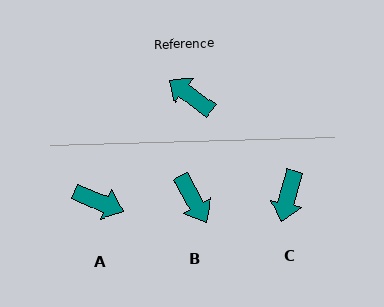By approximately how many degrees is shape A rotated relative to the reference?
Approximately 165 degrees clockwise.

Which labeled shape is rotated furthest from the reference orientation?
A, about 165 degrees away.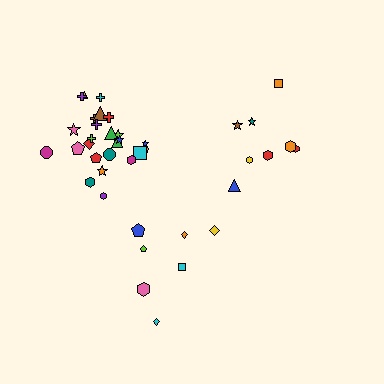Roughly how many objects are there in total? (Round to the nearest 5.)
Roughly 40 objects in total.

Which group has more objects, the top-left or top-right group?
The top-left group.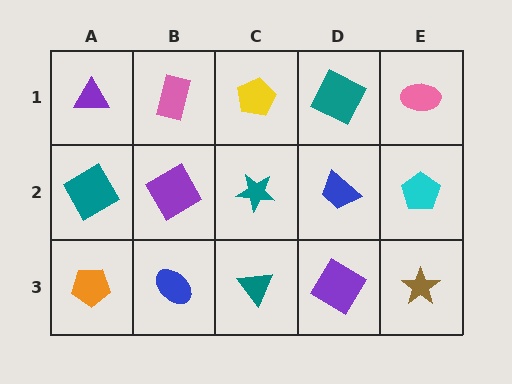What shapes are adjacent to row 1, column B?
A purple diamond (row 2, column B), a purple triangle (row 1, column A), a yellow pentagon (row 1, column C).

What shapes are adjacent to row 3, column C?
A teal star (row 2, column C), a blue ellipse (row 3, column B), a purple diamond (row 3, column D).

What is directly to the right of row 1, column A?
A pink rectangle.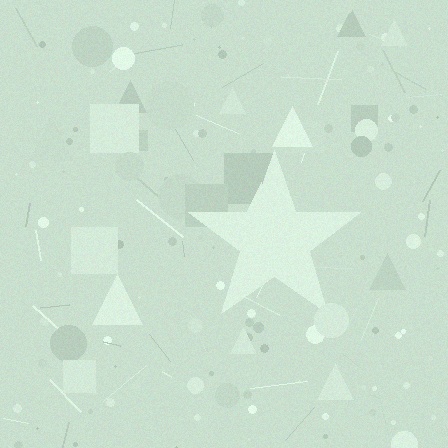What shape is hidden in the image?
A star is hidden in the image.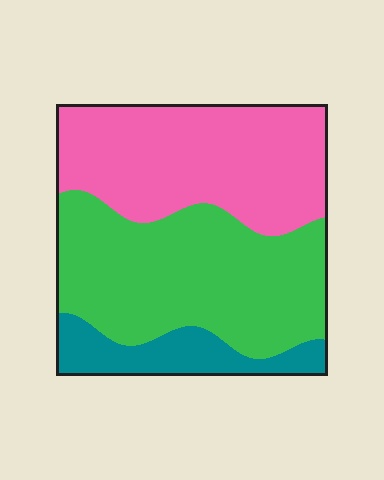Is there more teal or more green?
Green.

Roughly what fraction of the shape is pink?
Pink covers roughly 40% of the shape.